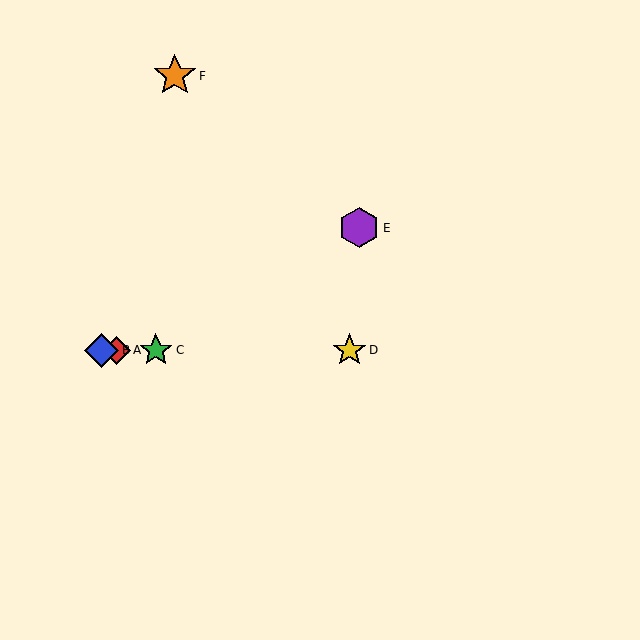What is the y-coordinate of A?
Object A is at y≈350.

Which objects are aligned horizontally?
Objects A, B, C, D are aligned horizontally.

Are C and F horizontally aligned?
No, C is at y≈350 and F is at y≈76.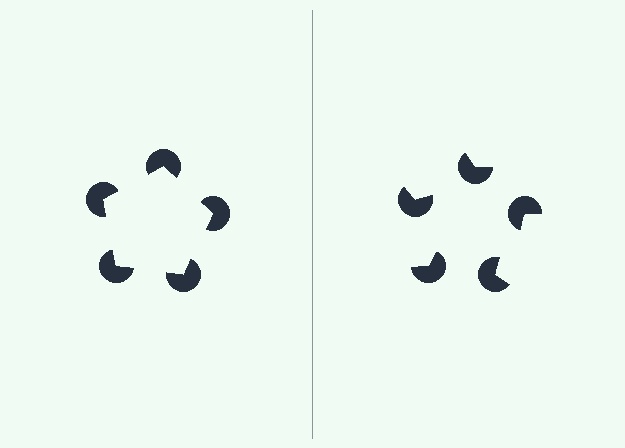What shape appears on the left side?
An illusory pentagon.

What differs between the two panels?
The pac-man discs are positioned identically on both sides; only the wedge orientations differ. On the left they align to a pentagon; on the right they are misaligned.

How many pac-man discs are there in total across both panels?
10 — 5 on each side.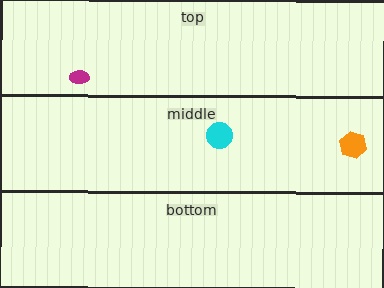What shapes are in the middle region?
The cyan circle, the orange hexagon.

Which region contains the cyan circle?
The middle region.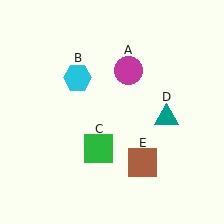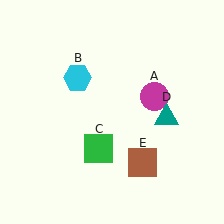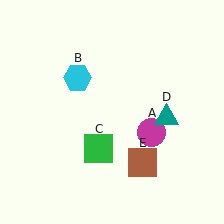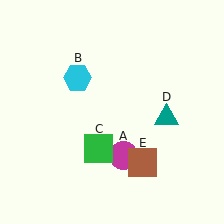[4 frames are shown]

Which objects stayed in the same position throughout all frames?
Cyan hexagon (object B) and green square (object C) and teal triangle (object D) and brown square (object E) remained stationary.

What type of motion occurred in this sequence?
The magenta circle (object A) rotated clockwise around the center of the scene.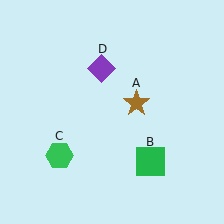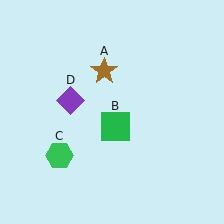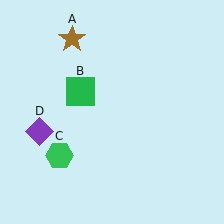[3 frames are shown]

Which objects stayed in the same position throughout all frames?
Green hexagon (object C) remained stationary.